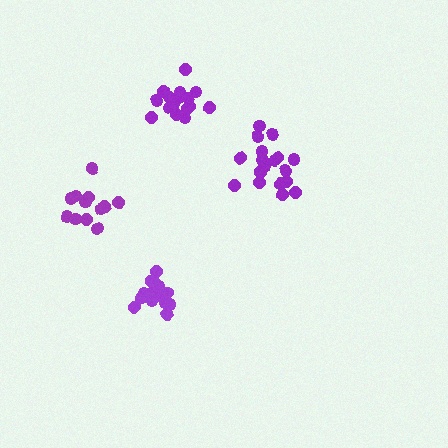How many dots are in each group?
Group 1: 16 dots, Group 2: 18 dots, Group 3: 16 dots, Group 4: 12 dots (62 total).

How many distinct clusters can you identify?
There are 4 distinct clusters.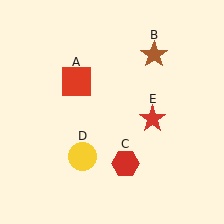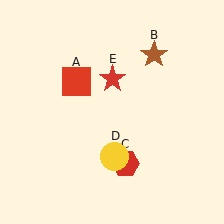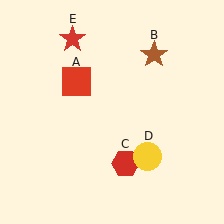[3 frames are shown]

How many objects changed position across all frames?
2 objects changed position: yellow circle (object D), red star (object E).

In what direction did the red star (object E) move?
The red star (object E) moved up and to the left.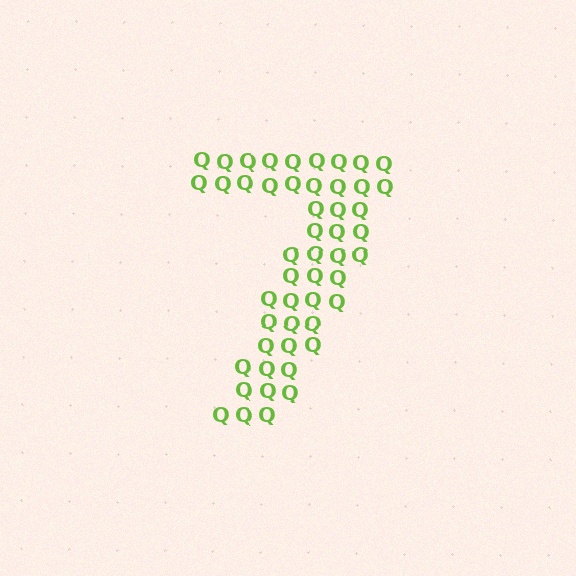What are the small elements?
The small elements are letter Q's.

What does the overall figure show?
The overall figure shows the digit 7.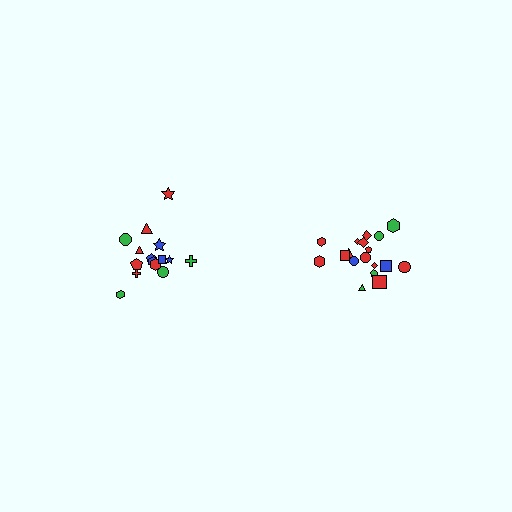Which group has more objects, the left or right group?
The right group.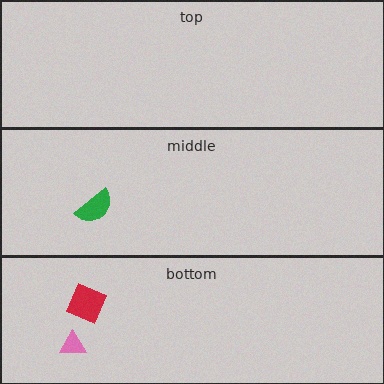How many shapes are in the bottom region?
2.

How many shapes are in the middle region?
1.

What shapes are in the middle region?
The green semicircle.